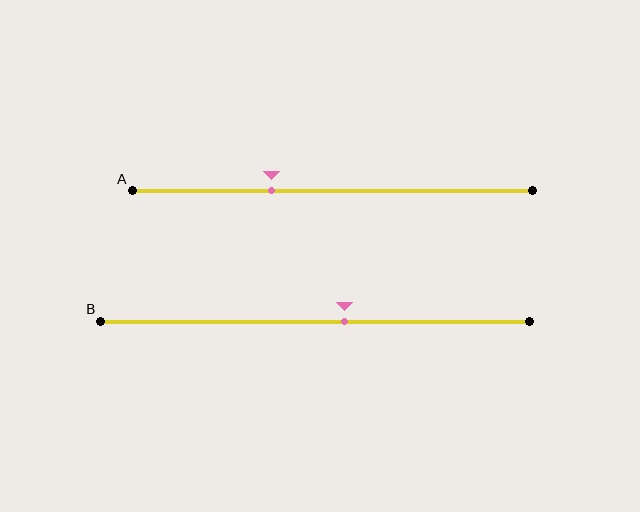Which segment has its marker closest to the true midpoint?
Segment B has its marker closest to the true midpoint.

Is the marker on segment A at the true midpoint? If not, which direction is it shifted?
No, the marker on segment A is shifted to the left by about 15% of the segment length.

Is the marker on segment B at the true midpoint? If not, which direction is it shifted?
No, the marker on segment B is shifted to the right by about 7% of the segment length.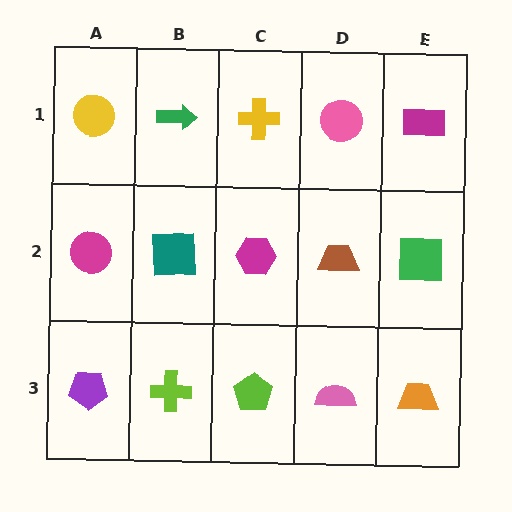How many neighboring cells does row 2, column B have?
4.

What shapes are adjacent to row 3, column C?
A magenta hexagon (row 2, column C), a lime cross (row 3, column B), a pink semicircle (row 3, column D).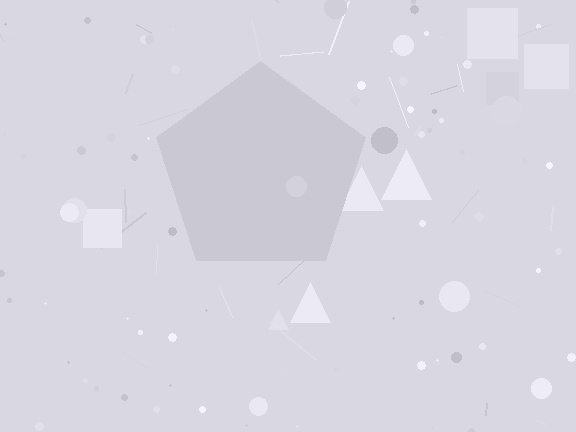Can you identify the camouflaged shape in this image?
The camouflaged shape is a pentagon.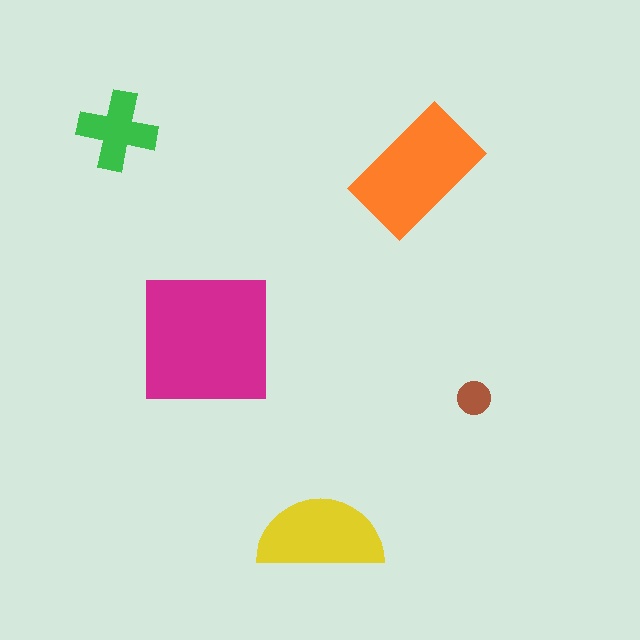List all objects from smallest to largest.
The brown circle, the green cross, the yellow semicircle, the orange rectangle, the magenta square.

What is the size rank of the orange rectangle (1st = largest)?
2nd.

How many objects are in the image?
There are 5 objects in the image.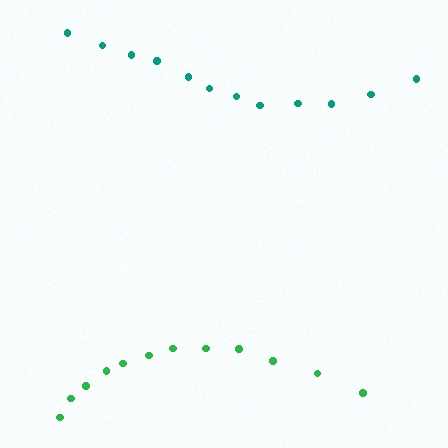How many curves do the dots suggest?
There are 2 distinct paths.